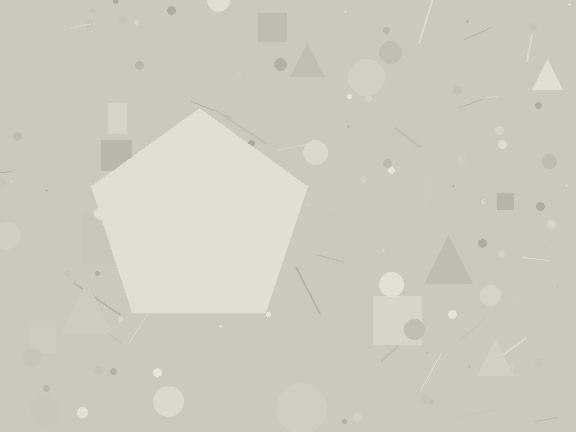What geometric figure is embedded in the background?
A pentagon is embedded in the background.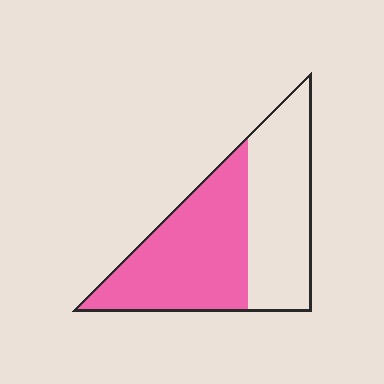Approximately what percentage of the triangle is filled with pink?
Approximately 55%.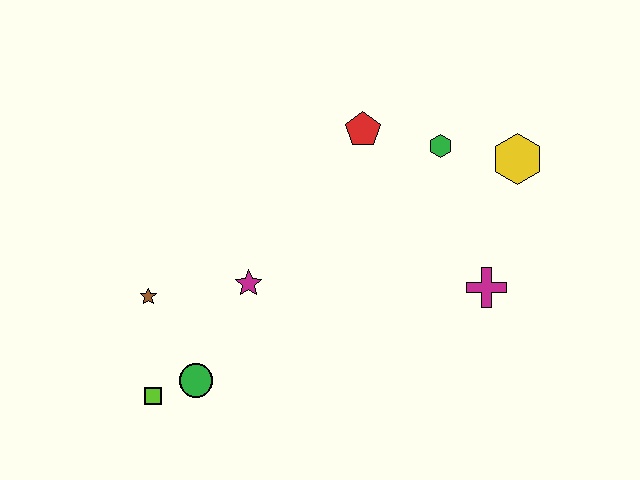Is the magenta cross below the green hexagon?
Yes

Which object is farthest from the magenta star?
The yellow hexagon is farthest from the magenta star.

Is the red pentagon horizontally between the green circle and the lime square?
No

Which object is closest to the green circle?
The lime square is closest to the green circle.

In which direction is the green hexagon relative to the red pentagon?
The green hexagon is to the right of the red pentagon.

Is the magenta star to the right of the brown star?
Yes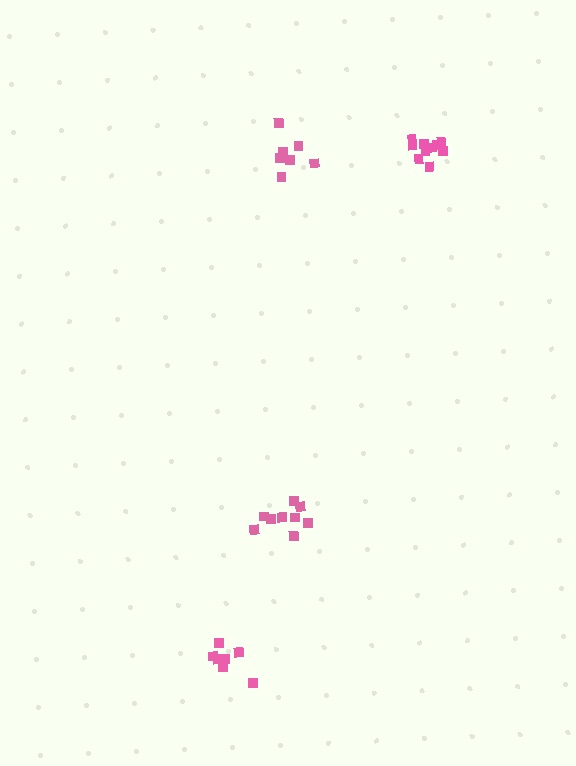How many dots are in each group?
Group 1: 7 dots, Group 2: 9 dots, Group 3: 10 dots, Group 4: 7 dots (33 total).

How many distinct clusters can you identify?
There are 4 distinct clusters.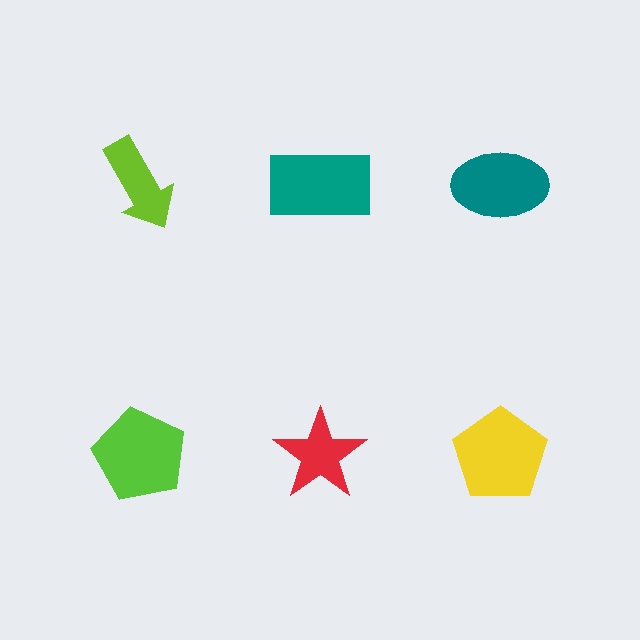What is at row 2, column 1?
A lime pentagon.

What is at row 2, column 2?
A red star.